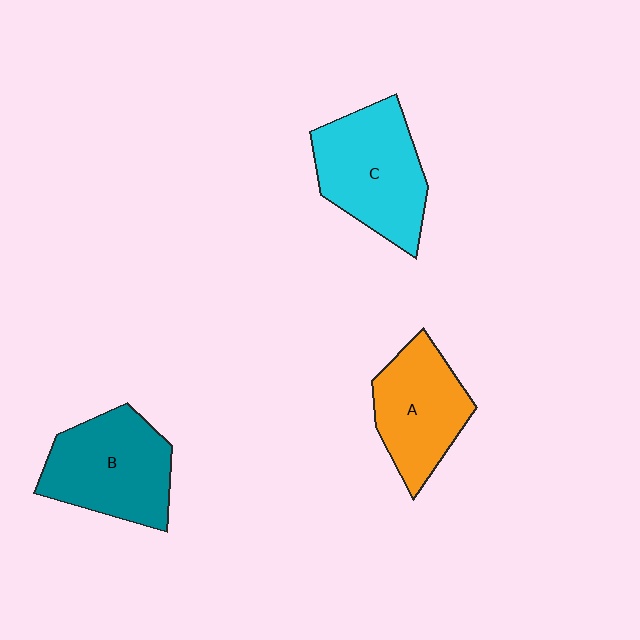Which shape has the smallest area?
Shape A (orange).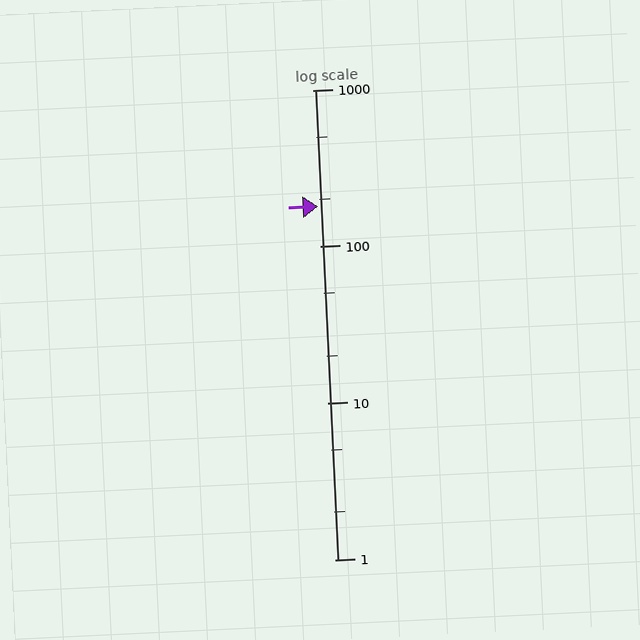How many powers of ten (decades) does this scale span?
The scale spans 3 decades, from 1 to 1000.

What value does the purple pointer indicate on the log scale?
The pointer indicates approximately 180.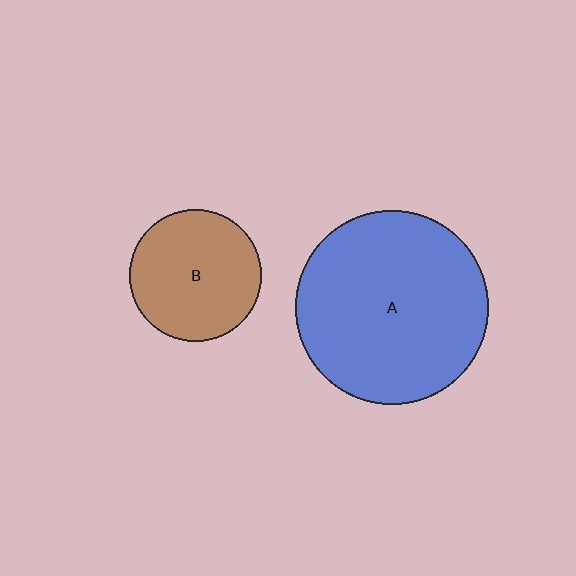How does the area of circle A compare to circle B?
Approximately 2.2 times.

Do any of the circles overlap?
No, none of the circles overlap.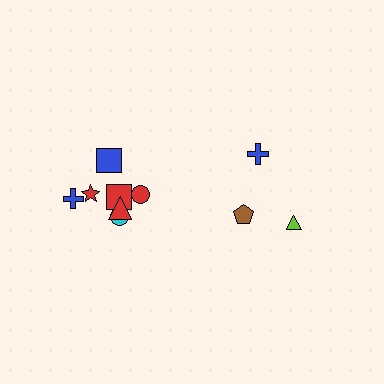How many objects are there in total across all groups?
There are 10 objects.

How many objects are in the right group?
There are 3 objects.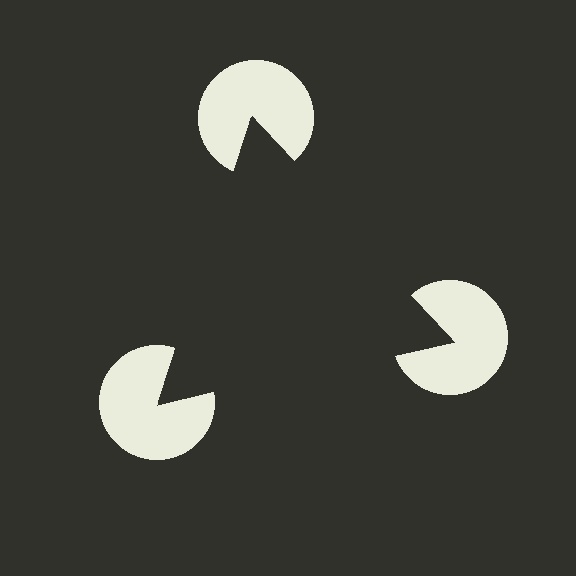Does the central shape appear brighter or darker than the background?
It typically appears slightly darker than the background, even though no actual brightness change is drawn.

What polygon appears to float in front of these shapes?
An illusory triangle — its edges are inferred from the aligned wedge cuts in the pac-man discs, not physically drawn.